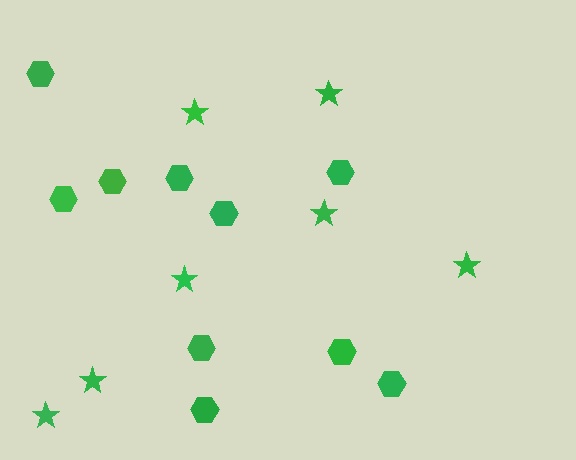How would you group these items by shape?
There are 2 groups: one group of stars (7) and one group of hexagons (10).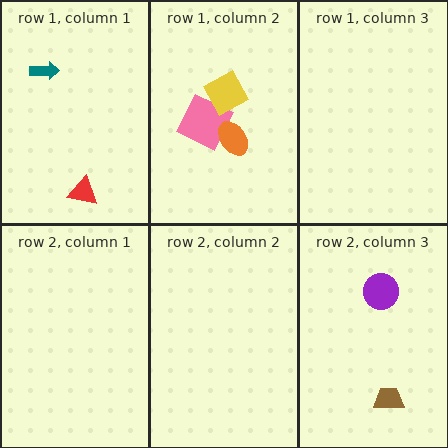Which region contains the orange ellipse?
The row 1, column 2 region.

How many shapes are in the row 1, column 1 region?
2.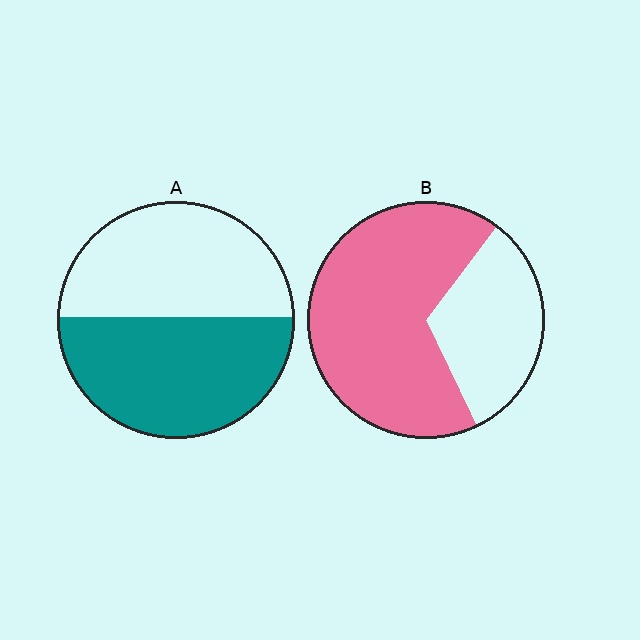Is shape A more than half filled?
Roughly half.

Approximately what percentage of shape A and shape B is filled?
A is approximately 50% and B is approximately 70%.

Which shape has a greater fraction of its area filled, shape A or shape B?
Shape B.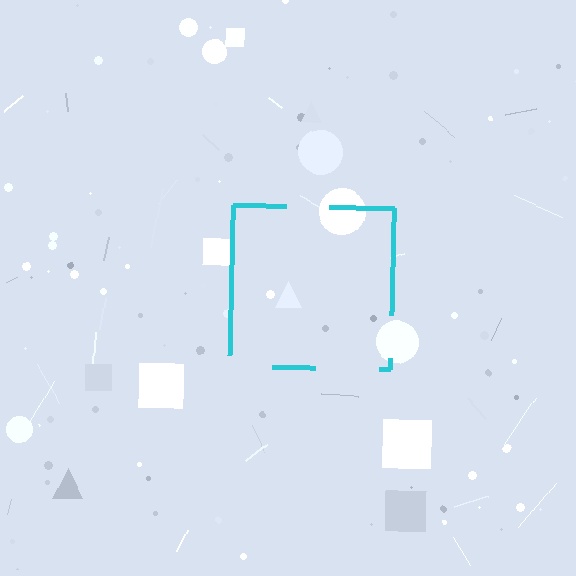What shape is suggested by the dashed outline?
The dashed outline suggests a square.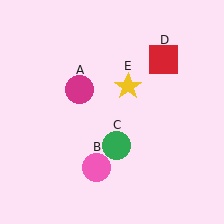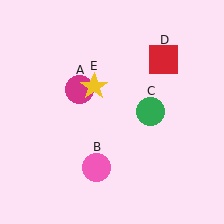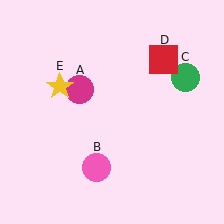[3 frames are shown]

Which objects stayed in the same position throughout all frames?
Magenta circle (object A) and pink circle (object B) and red square (object D) remained stationary.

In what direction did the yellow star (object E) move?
The yellow star (object E) moved left.